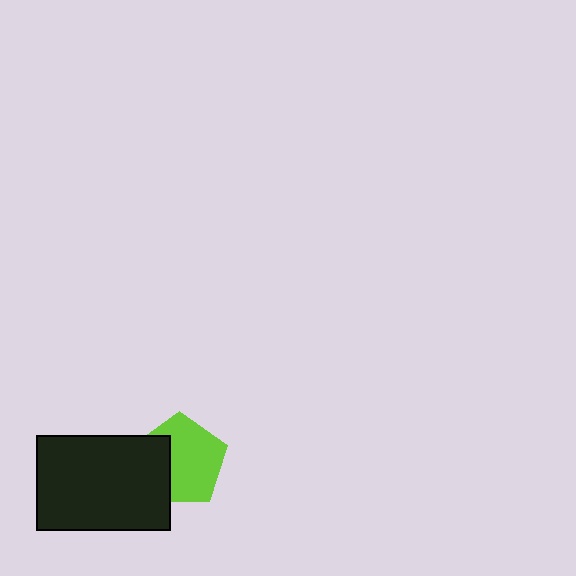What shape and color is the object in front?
The object in front is a black rectangle.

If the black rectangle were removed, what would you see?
You would see the complete lime pentagon.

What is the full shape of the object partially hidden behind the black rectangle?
The partially hidden object is a lime pentagon.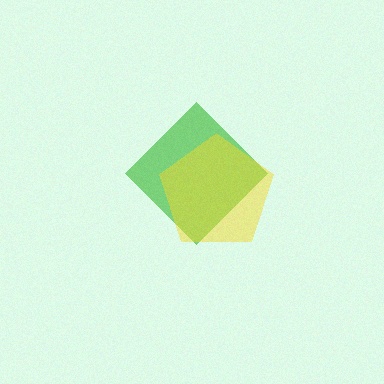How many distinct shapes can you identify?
There are 2 distinct shapes: a green diamond, a yellow pentagon.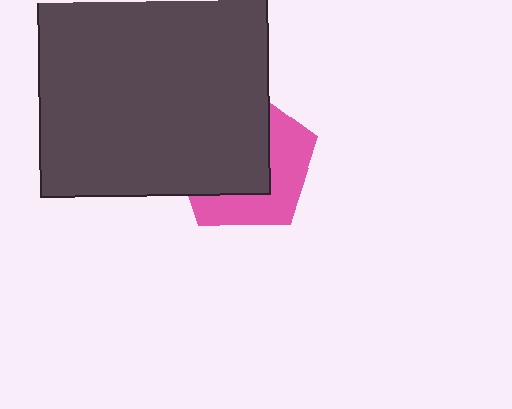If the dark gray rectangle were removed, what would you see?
You would see the complete pink pentagon.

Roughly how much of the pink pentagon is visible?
A small part of it is visible (roughly 41%).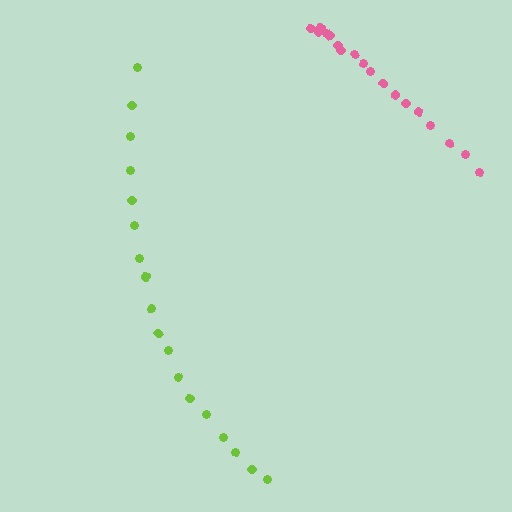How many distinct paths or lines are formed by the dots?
There are 2 distinct paths.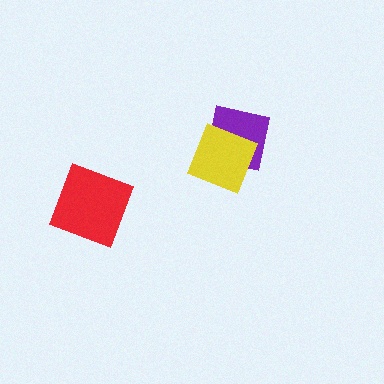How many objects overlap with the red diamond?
0 objects overlap with the red diamond.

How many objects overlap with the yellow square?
1 object overlaps with the yellow square.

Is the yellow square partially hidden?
No, no other shape covers it.